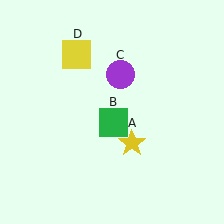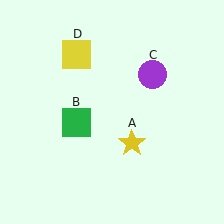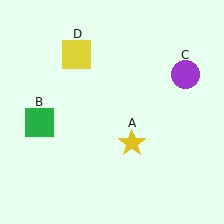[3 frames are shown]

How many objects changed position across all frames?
2 objects changed position: green square (object B), purple circle (object C).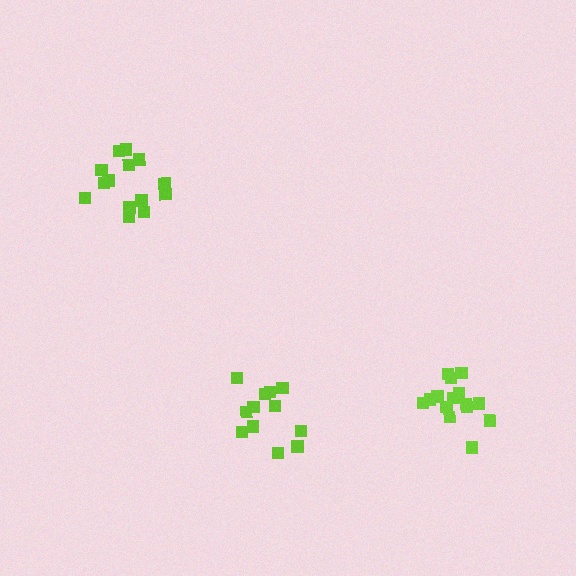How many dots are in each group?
Group 1: 15 dots, Group 2: 16 dots, Group 3: 12 dots (43 total).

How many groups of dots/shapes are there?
There are 3 groups.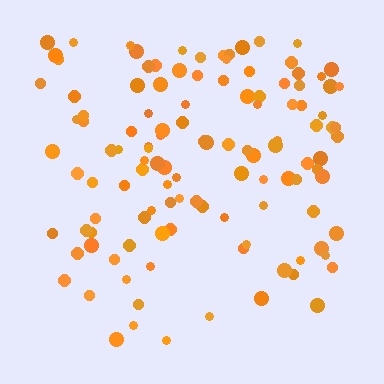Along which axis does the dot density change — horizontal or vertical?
Vertical.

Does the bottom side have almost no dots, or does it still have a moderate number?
Still a moderate number, just noticeably fewer than the top.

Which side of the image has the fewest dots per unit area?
The bottom.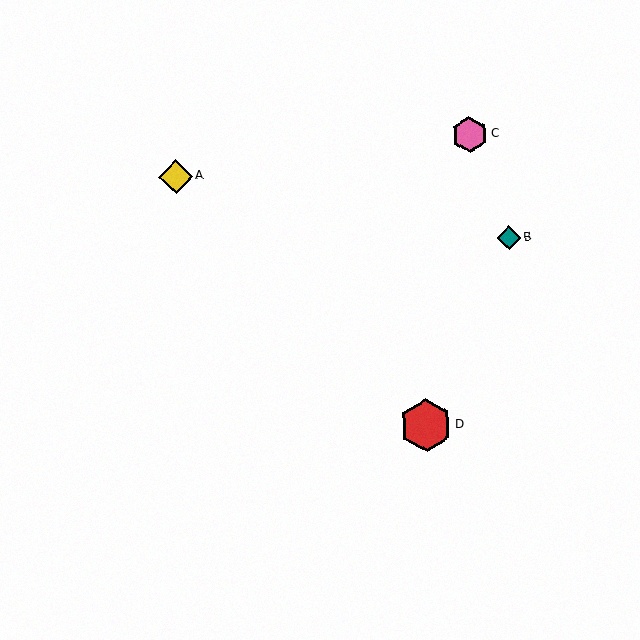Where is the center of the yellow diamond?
The center of the yellow diamond is at (176, 176).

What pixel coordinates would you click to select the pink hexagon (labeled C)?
Click at (469, 134) to select the pink hexagon C.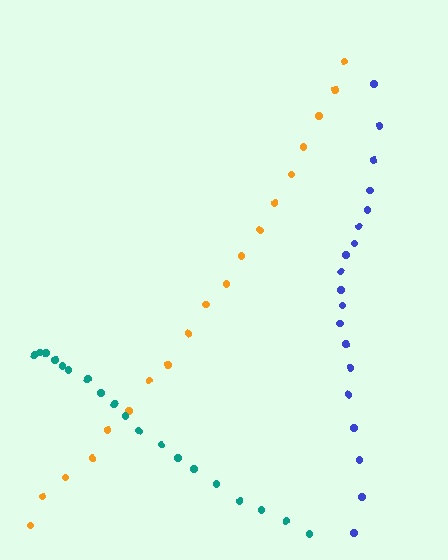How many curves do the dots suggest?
There are 3 distinct paths.